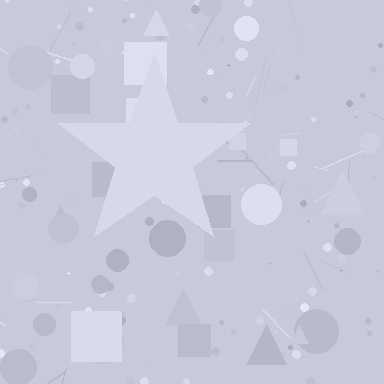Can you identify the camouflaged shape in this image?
The camouflaged shape is a star.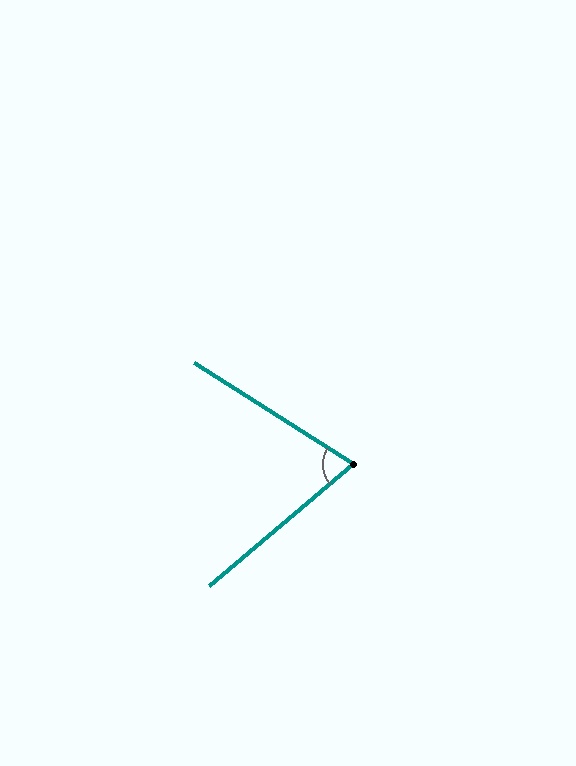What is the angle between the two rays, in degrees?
Approximately 73 degrees.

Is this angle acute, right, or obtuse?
It is acute.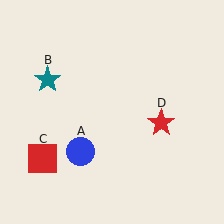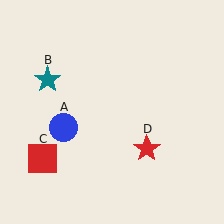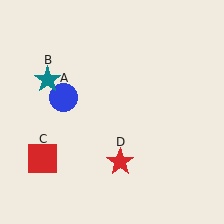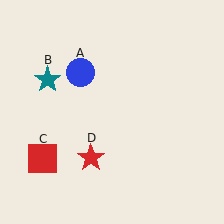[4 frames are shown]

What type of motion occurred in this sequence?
The blue circle (object A), red star (object D) rotated clockwise around the center of the scene.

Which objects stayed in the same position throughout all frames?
Teal star (object B) and red square (object C) remained stationary.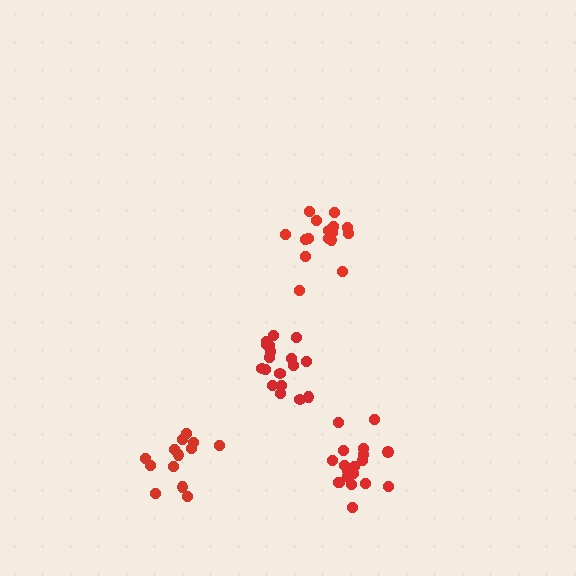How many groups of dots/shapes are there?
There are 4 groups.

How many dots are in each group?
Group 1: 18 dots, Group 2: 13 dots, Group 3: 19 dots, Group 4: 16 dots (66 total).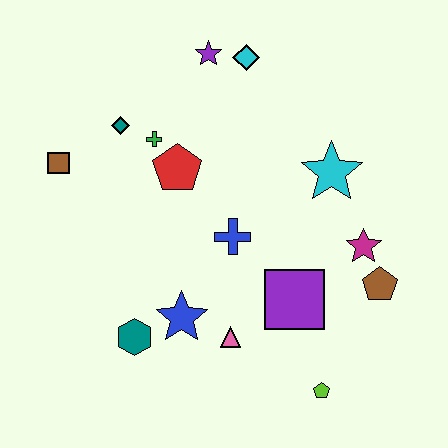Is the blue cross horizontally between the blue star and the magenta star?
Yes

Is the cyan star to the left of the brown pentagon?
Yes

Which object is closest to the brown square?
The teal diamond is closest to the brown square.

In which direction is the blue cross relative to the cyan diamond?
The blue cross is below the cyan diamond.